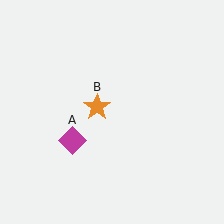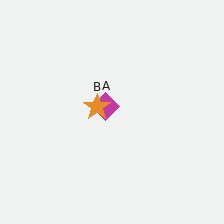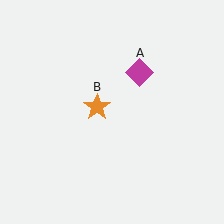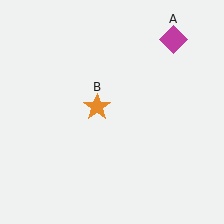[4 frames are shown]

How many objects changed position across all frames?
1 object changed position: magenta diamond (object A).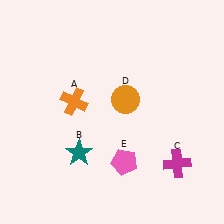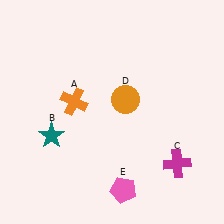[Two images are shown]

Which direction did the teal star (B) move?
The teal star (B) moved left.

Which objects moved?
The objects that moved are: the teal star (B), the pink pentagon (E).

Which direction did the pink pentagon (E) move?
The pink pentagon (E) moved down.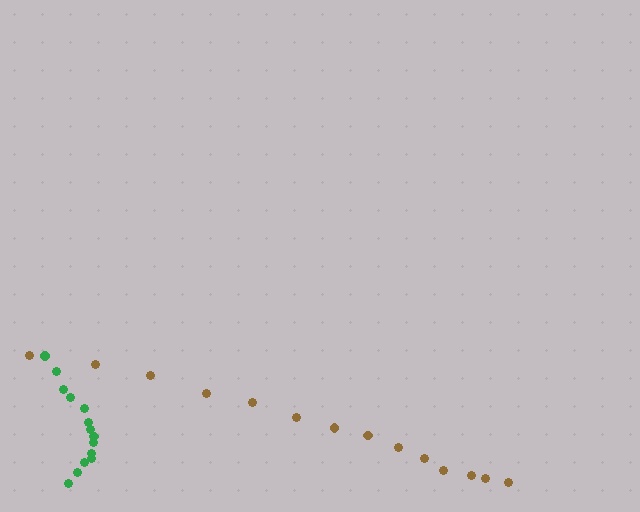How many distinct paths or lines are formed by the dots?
There are 2 distinct paths.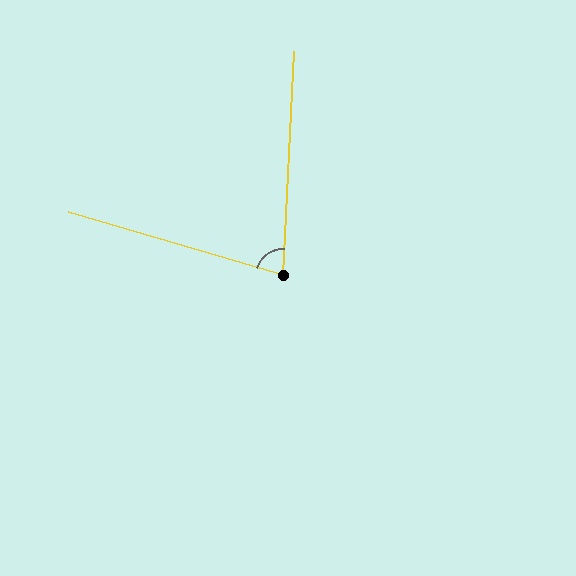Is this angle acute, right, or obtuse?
It is acute.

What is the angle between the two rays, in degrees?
Approximately 76 degrees.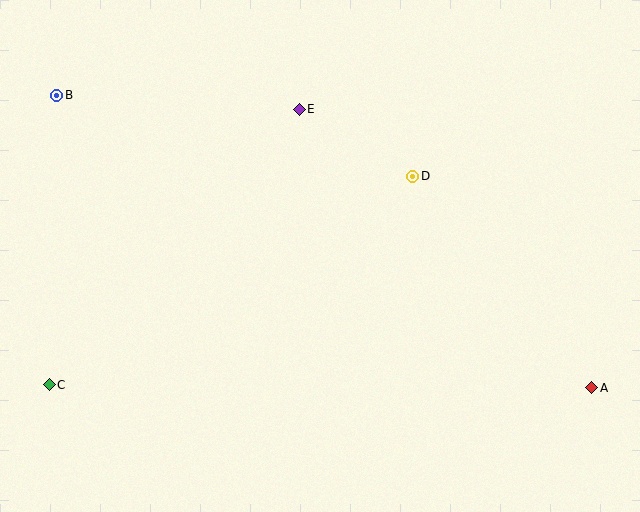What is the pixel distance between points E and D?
The distance between E and D is 132 pixels.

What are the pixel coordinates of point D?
Point D is at (413, 176).